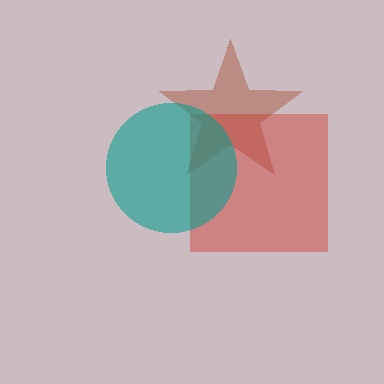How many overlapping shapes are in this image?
There are 3 overlapping shapes in the image.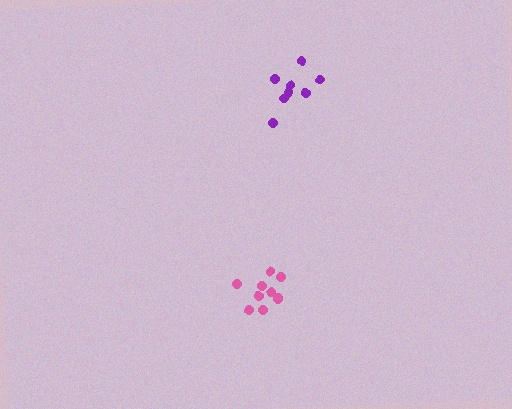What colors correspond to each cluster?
The clusters are colored: pink, purple.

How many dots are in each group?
Group 1: 10 dots, Group 2: 8 dots (18 total).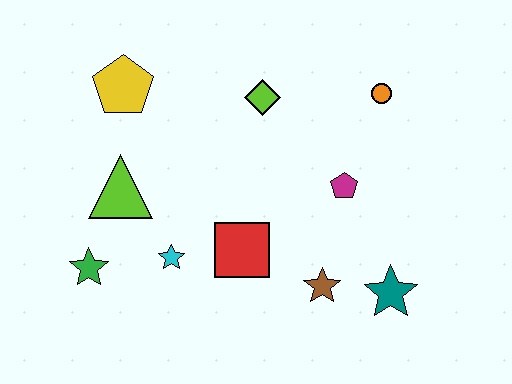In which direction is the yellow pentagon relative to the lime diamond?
The yellow pentagon is to the left of the lime diamond.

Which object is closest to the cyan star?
The red square is closest to the cyan star.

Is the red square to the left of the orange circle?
Yes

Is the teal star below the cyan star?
Yes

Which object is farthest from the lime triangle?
The teal star is farthest from the lime triangle.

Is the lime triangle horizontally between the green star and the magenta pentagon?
Yes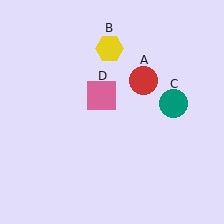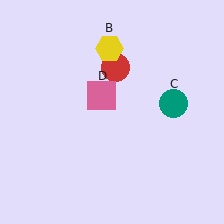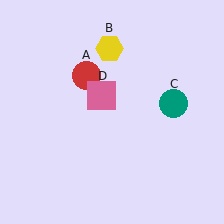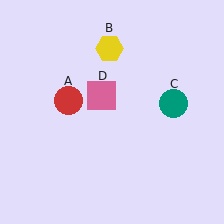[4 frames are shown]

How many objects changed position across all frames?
1 object changed position: red circle (object A).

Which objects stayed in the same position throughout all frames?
Yellow hexagon (object B) and teal circle (object C) and pink square (object D) remained stationary.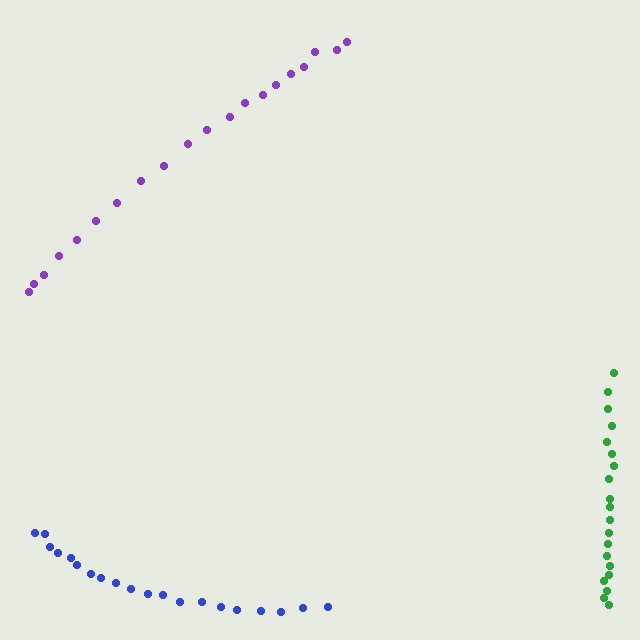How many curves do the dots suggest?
There are 3 distinct paths.